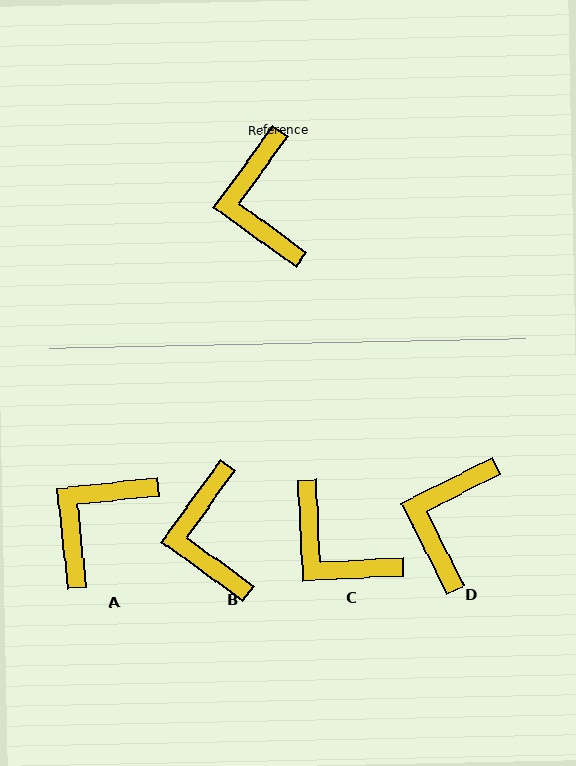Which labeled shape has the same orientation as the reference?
B.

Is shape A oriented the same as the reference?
No, it is off by about 48 degrees.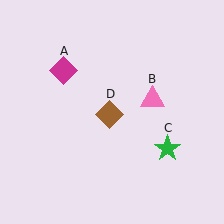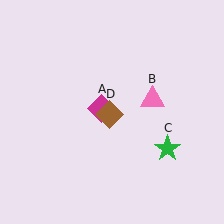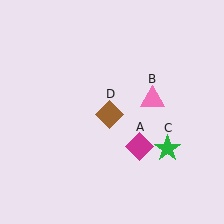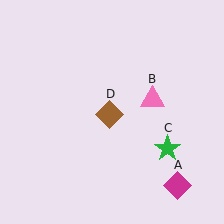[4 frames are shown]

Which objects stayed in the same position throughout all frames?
Pink triangle (object B) and green star (object C) and brown diamond (object D) remained stationary.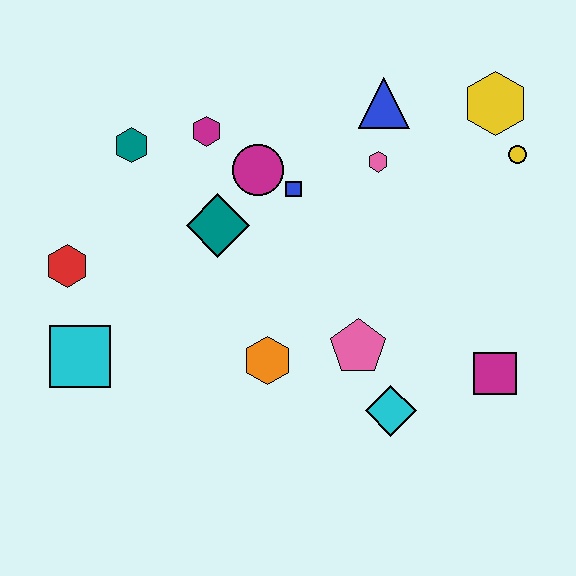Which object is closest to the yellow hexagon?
The yellow circle is closest to the yellow hexagon.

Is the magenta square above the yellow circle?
No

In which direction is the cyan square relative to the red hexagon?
The cyan square is below the red hexagon.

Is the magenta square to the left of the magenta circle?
No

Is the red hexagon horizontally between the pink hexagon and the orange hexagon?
No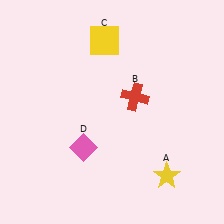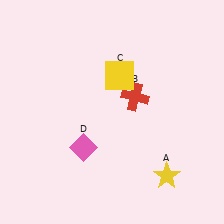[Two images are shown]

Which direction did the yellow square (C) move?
The yellow square (C) moved down.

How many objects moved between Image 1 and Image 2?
1 object moved between the two images.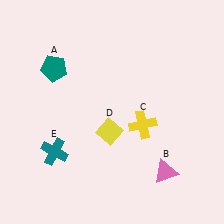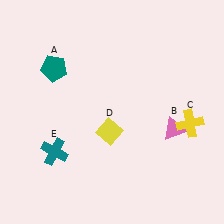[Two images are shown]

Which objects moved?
The objects that moved are: the pink triangle (B), the yellow cross (C).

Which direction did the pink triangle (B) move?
The pink triangle (B) moved up.